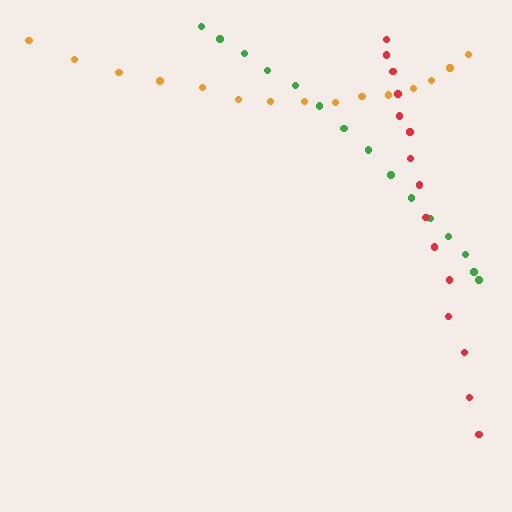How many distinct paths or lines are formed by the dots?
There are 3 distinct paths.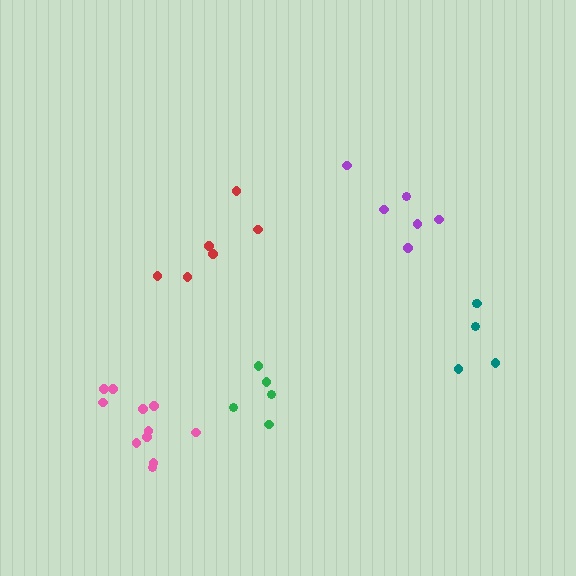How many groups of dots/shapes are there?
There are 5 groups.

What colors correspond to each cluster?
The clusters are colored: purple, teal, green, red, pink.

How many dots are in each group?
Group 1: 6 dots, Group 2: 5 dots, Group 3: 5 dots, Group 4: 6 dots, Group 5: 11 dots (33 total).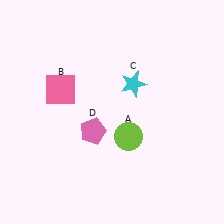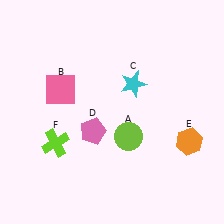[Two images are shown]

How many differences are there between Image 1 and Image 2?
There are 2 differences between the two images.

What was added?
An orange hexagon (E), a lime cross (F) were added in Image 2.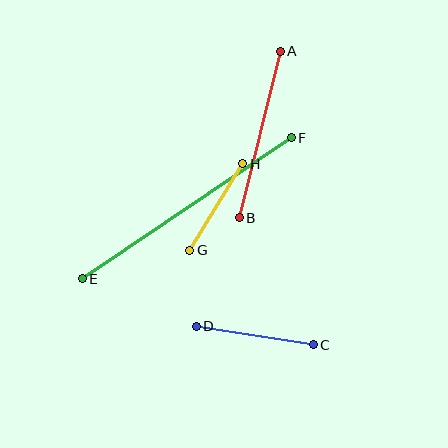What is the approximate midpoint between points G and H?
The midpoint is at approximately (216, 207) pixels.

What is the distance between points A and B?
The distance is approximately 171 pixels.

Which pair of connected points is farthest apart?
Points E and F are farthest apart.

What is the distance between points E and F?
The distance is approximately 252 pixels.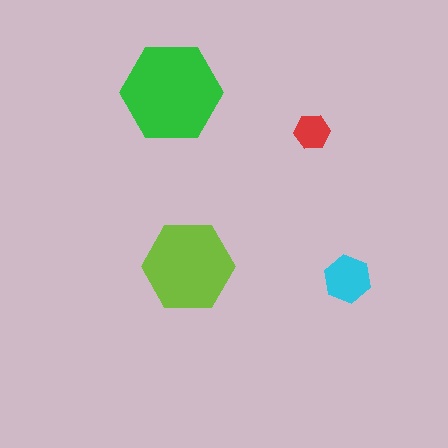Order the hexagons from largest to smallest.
the green one, the lime one, the cyan one, the red one.